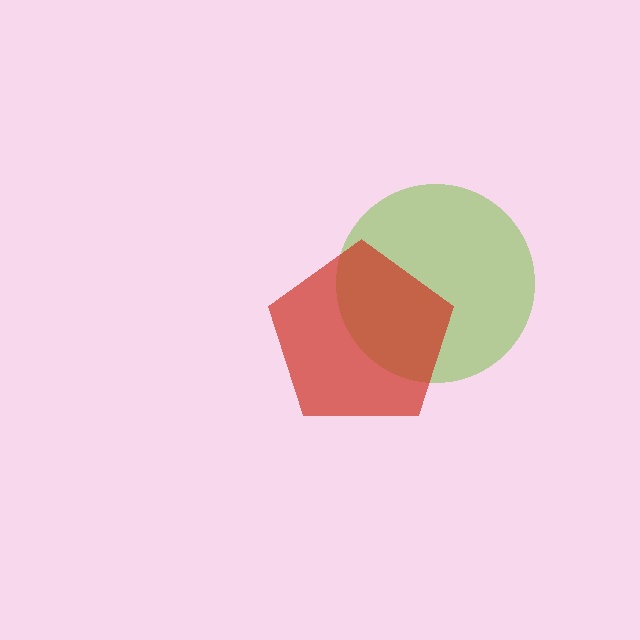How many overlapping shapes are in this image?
There are 2 overlapping shapes in the image.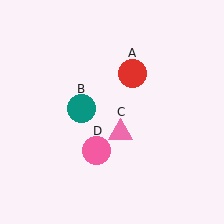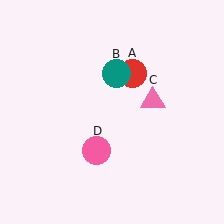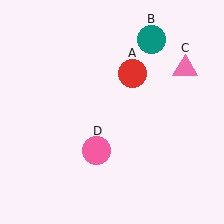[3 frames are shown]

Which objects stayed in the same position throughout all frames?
Red circle (object A) and pink circle (object D) remained stationary.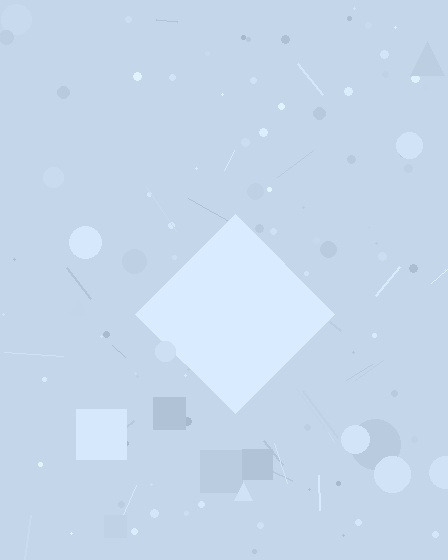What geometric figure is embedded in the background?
A diamond is embedded in the background.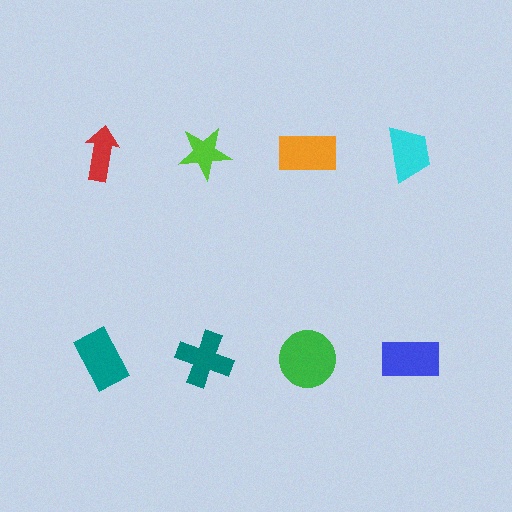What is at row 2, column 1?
A teal rectangle.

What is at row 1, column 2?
A lime star.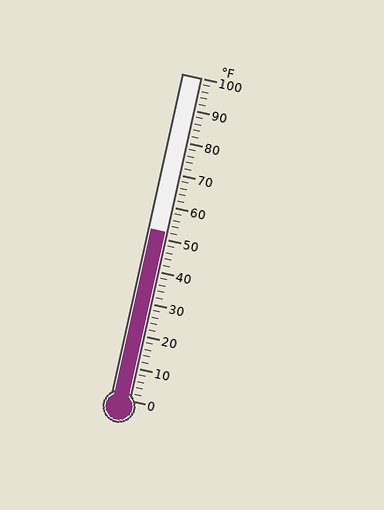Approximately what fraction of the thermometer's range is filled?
The thermometer is filled to approximately 50% of its range.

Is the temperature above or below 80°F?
The temperature is below 80°F.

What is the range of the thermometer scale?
The thermometer scale ranges from 0°F to 100°F.